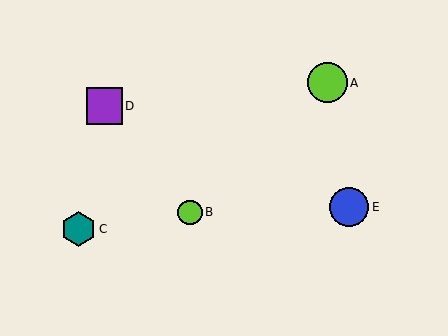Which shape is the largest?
The lime circle (labeled A) is the largest.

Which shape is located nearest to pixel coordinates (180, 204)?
The lime circle (labeled B) at (190, 212) is nearest to that location.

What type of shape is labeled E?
Shape E is a blue circle.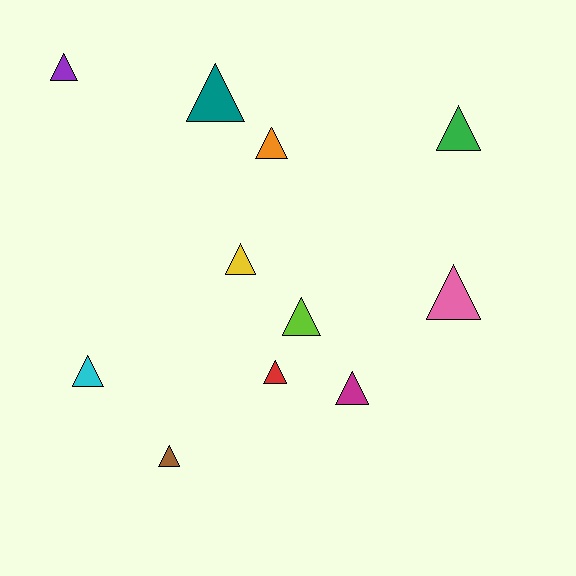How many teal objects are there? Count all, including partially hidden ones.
There is 1 teal object.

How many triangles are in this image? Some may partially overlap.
There are 11 triangles.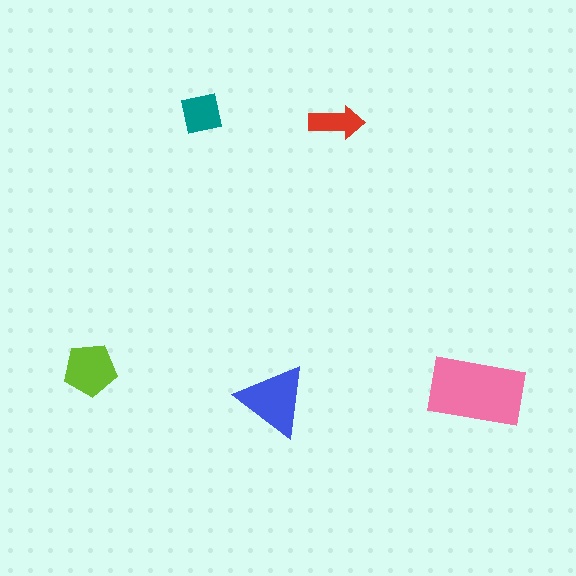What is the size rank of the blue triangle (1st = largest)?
2nd.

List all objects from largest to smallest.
The pink rectangle, the blue triangle, the lime pentagon, the teal square, the red arrow.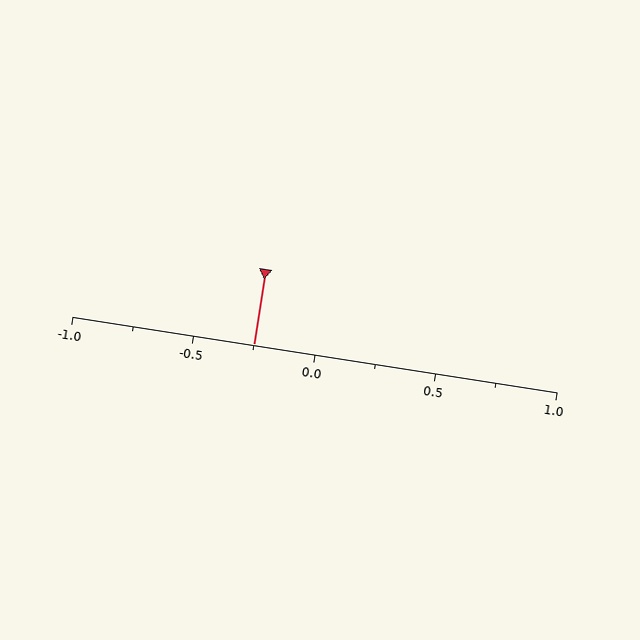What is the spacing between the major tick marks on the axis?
The major ticks are spaced 0.5 apart.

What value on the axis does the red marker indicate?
The marker indicates approximately -0.25.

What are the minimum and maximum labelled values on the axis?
The axis runs from -1.0 to 1.0.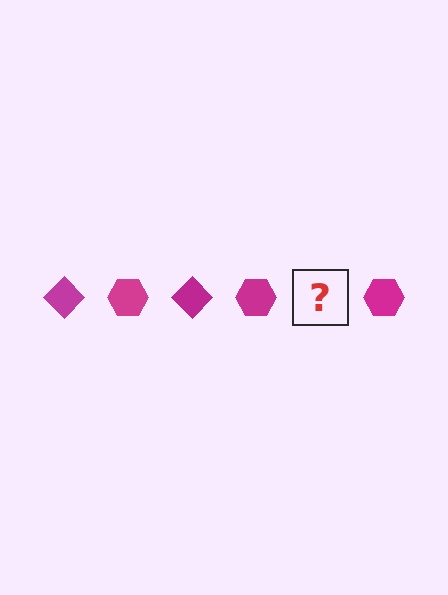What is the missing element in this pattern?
The missing element is a magenta diamond.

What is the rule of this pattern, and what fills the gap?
The rule is that the pattern cycles through diamond, hexagon shapes in magenta. The gap should be filled with a magenta diamond.